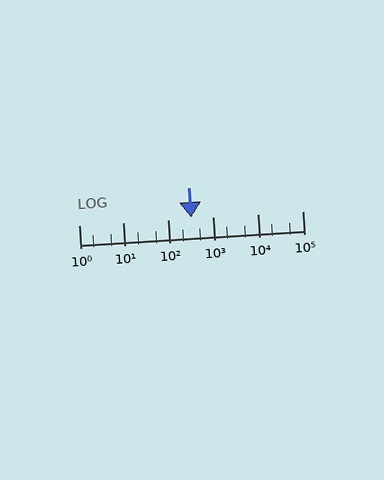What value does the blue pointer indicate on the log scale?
The pointer indicates approximately 320.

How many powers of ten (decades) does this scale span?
The scale spans 5 decades, from 1 to 100000.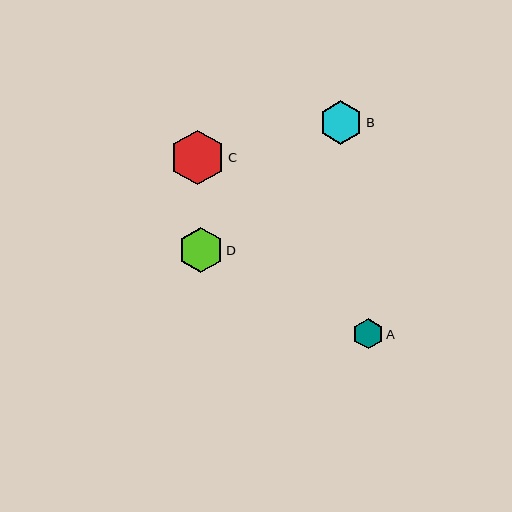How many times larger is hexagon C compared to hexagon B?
Hexagon C is approximately 1.3 times the size of hexagon B.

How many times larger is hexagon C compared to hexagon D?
Hexagon C is approximately 1.2 times the size of hexagon D.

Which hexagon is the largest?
Hexagon C is the largest with a size of approximately 55 pixels.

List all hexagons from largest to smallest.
From largest to smallest: C, D, B, A.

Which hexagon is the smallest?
Hexagon A is the smallest with a size of approximately 30 pixels.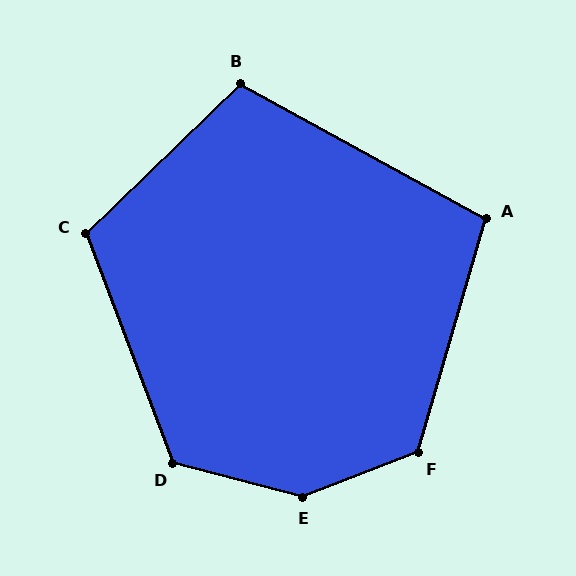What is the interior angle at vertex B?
Approximately 107 degrees (obtuse).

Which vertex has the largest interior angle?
E, at approximately 144 degrees.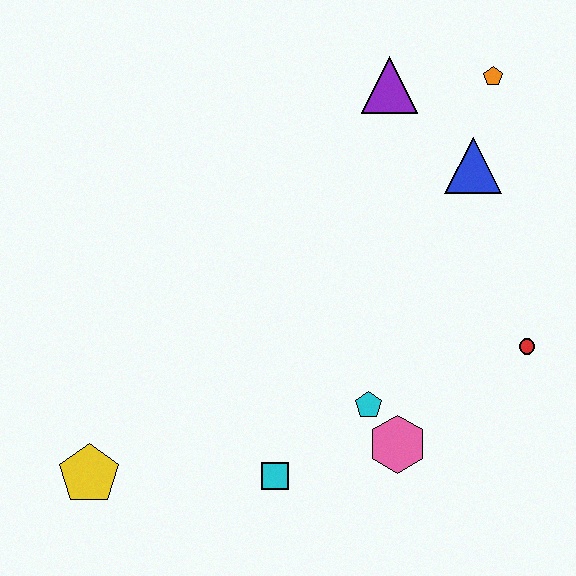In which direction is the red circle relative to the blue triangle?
The red circle is below the blue triangle.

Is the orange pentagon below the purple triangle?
No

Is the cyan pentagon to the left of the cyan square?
No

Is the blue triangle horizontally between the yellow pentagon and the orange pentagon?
Yes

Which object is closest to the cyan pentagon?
The pink hexagon is closest to the cyan pentagon.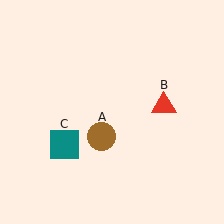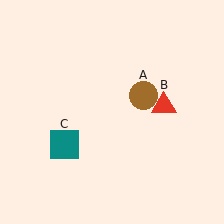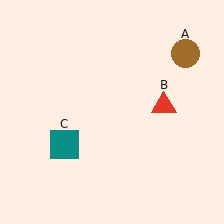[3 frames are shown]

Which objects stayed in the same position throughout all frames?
Red triangle (object B) and teal square (object C) remained stationary.